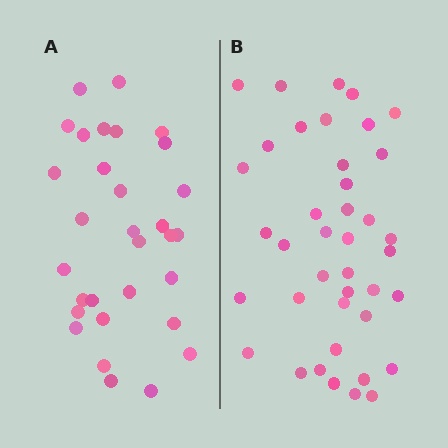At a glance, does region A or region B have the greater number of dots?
Region B (the right region) has more dots.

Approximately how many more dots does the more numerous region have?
Region B has roughly 8 or so more dots than region A.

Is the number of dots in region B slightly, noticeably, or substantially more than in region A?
Region B has noticeably more, but not dramatically so. The ratio is roughly 1.3 to 1.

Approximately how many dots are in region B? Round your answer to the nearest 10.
About 40 dots.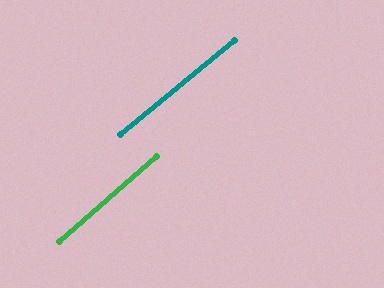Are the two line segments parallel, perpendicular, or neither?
Parallel — their directions differ by only 1.9°.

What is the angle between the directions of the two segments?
Approximately 2 degrees.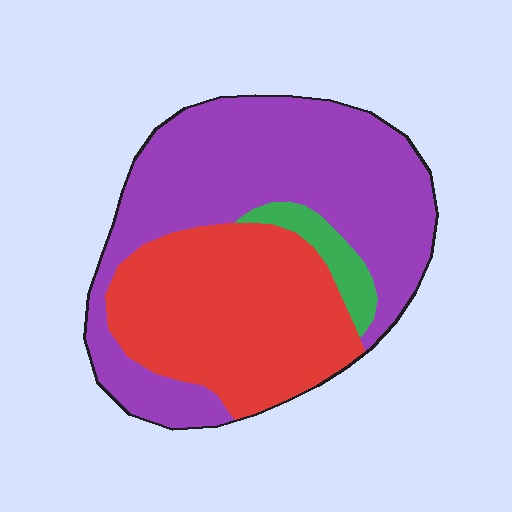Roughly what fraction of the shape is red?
Red takes up between a quarter and a half of the shape.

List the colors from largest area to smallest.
From largest to smallest: purple, red, green.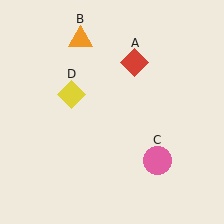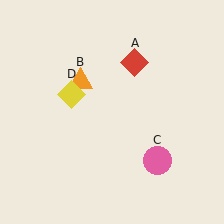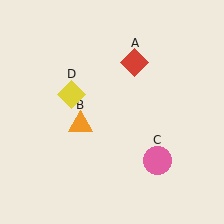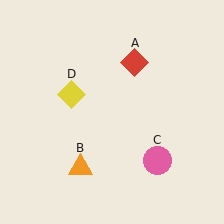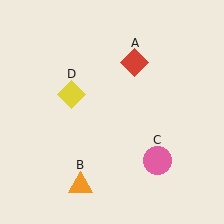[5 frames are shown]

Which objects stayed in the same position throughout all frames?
Red diamond (object A) and pink circle (object C) and yellow diamond (object D) remained stationary.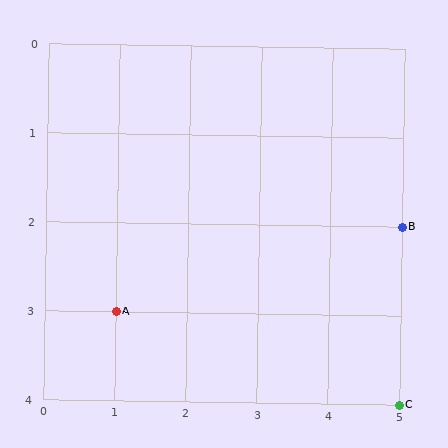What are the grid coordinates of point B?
Point B is at grid coordinates (5, 2).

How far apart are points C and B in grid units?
Points C and B are 2 rows apart.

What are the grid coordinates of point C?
Point C is at grid coordinates (5, 4).